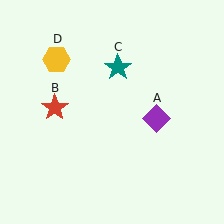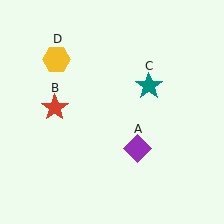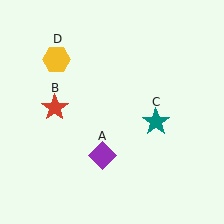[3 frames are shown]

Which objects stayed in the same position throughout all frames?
Red star (object B) and yellow hexagon (object D) remained stationary.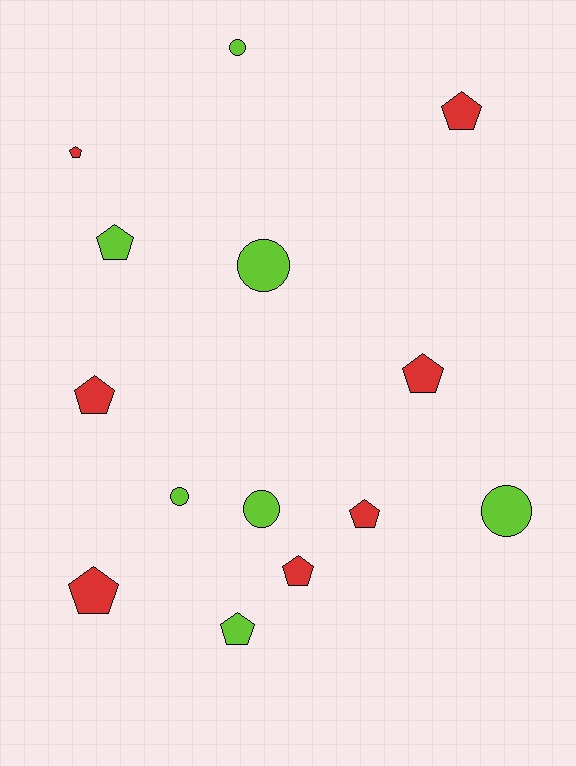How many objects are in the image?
There are 14 objects.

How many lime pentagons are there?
There are 2 lime pentagons.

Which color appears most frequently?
Lime, with 7 objects.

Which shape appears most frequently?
Pentagon, with 9 objects.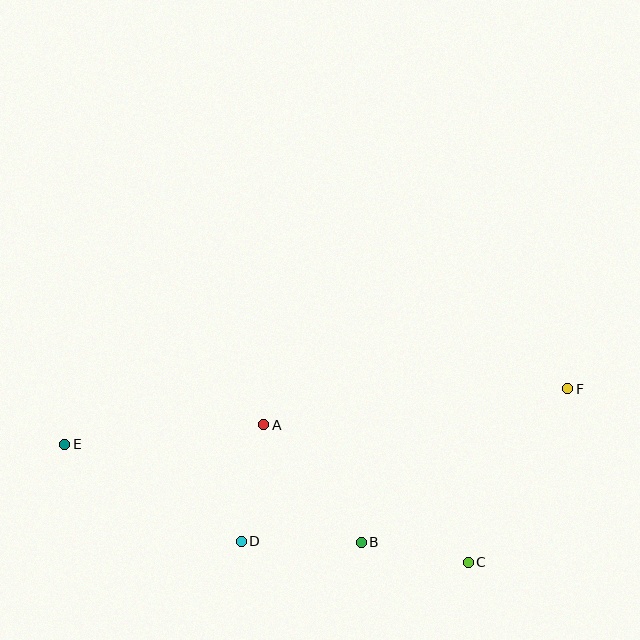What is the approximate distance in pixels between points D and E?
The distance between D and E is approximately 201 pixels.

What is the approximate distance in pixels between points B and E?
The distance between B and E is approximately 312 pixels.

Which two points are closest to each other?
Points B and C are closest to each other.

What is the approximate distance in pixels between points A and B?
The distance between A and B is approximately 152 pixels.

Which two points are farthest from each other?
Points E and F are farthest from each other.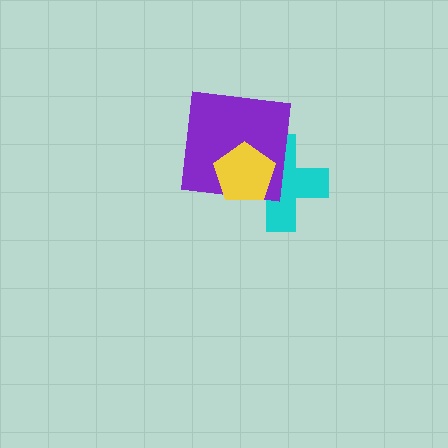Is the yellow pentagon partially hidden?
No, no other shape covers it.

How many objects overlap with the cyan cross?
2 objects overlap with the cyan cross.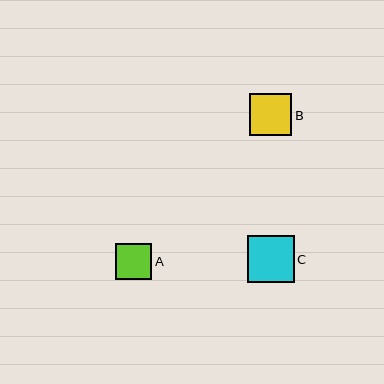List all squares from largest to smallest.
From largest to smallest: C, B, A.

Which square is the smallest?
Square A is the smallest with a size of approximately 36 pixels.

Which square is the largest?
Square C is the largest with a size of approximately 47 pixels.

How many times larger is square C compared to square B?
Square C is approximately 1.1 times the size of square B.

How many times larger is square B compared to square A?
Square B is approximately 1.2 times the size of square A.